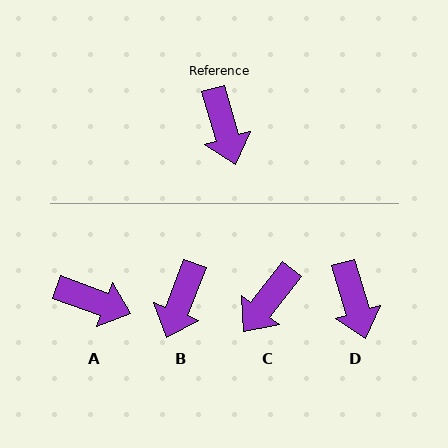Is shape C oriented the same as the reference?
No, it is off by about 54 degrees.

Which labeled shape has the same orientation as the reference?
D.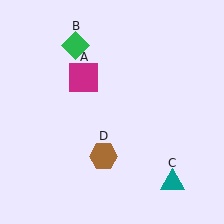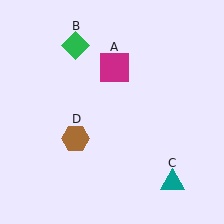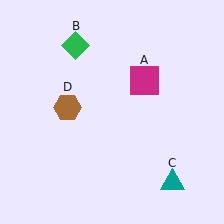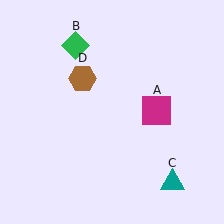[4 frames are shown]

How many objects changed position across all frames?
2 objects changed position: magenta square (object A), brown hexagon (object D).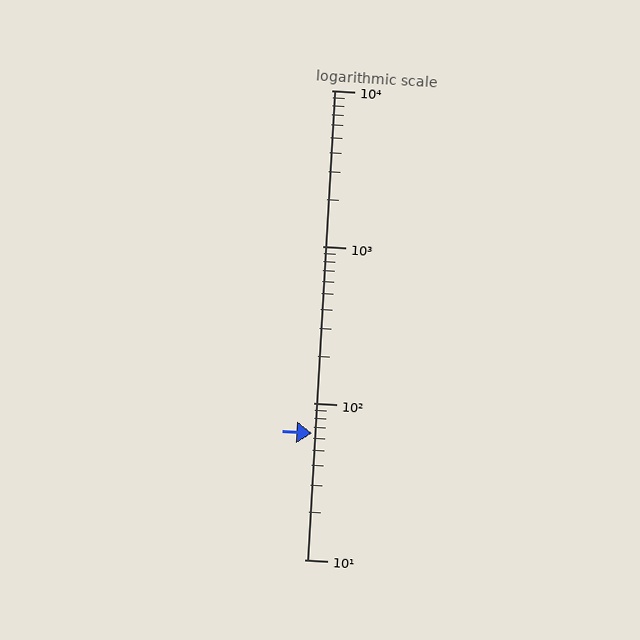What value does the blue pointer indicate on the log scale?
The pointer indicates approximately 64.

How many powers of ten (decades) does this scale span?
The scale spans 3 decades, from 10 to 10000.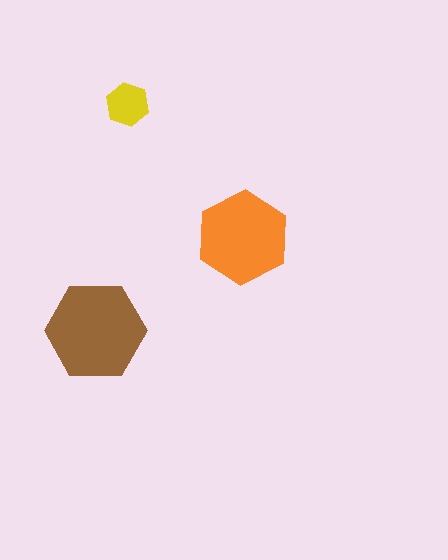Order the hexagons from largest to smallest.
the brown one, the orange one, the yellow one.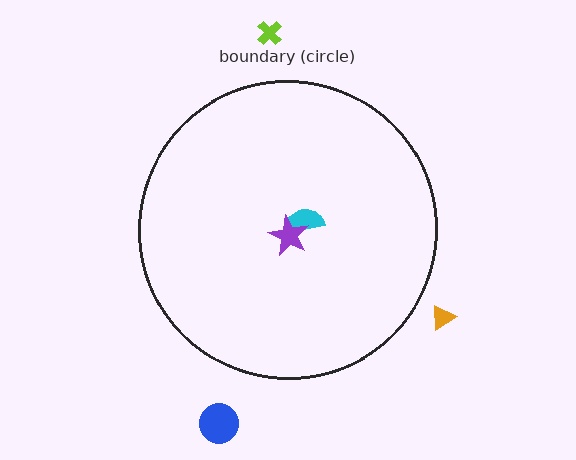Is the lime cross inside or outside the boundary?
Outside.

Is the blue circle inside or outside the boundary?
Outside.